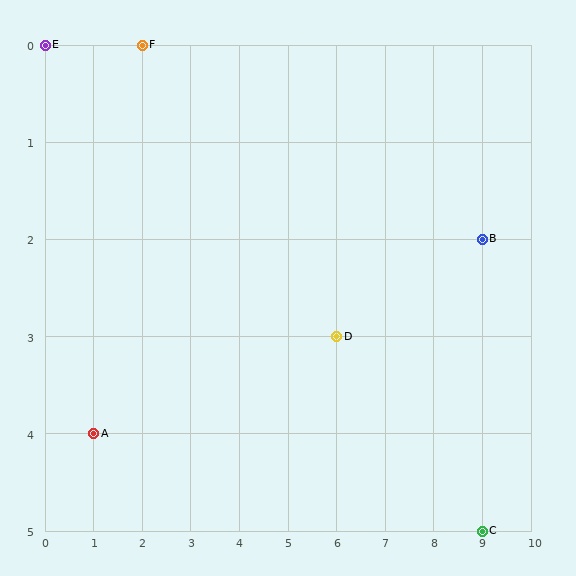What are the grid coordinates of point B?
Point B is at grid coordinates (9, 2).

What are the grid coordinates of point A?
Point A is at grid coordinates (1, 4).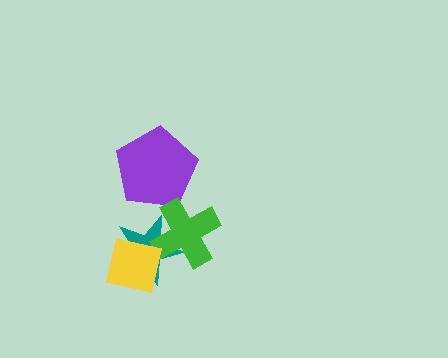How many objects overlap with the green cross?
2 objects overlap with the green cross.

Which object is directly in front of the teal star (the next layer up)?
The green cross is directly in front of the teal star.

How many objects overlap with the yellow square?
1 object overlaps with the yellow square.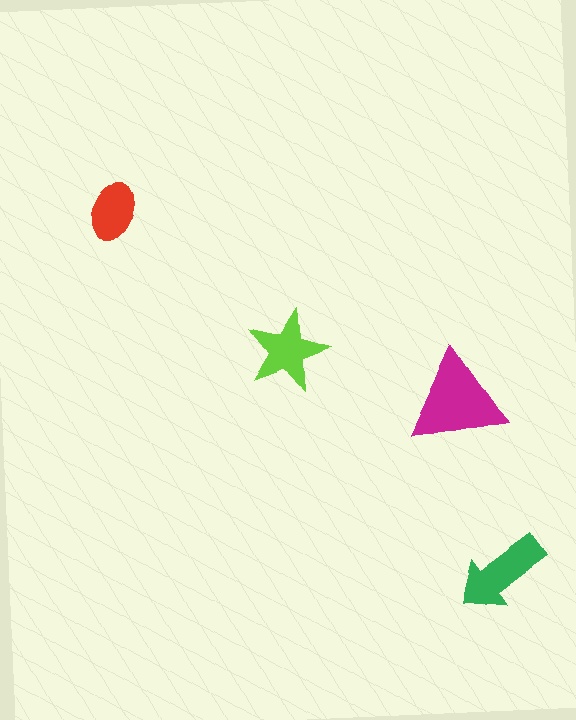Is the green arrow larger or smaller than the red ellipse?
Larger.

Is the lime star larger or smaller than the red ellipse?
Larger.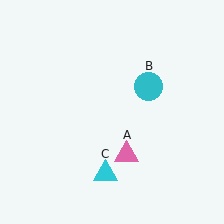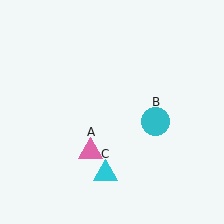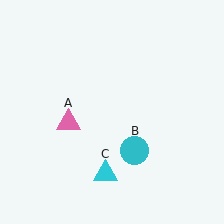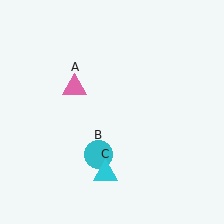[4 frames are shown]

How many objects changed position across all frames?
2 objects changed position: pink triangle (object A), cyan circle (object B).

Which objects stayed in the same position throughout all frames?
Cyan triangle (object C) remained stationary.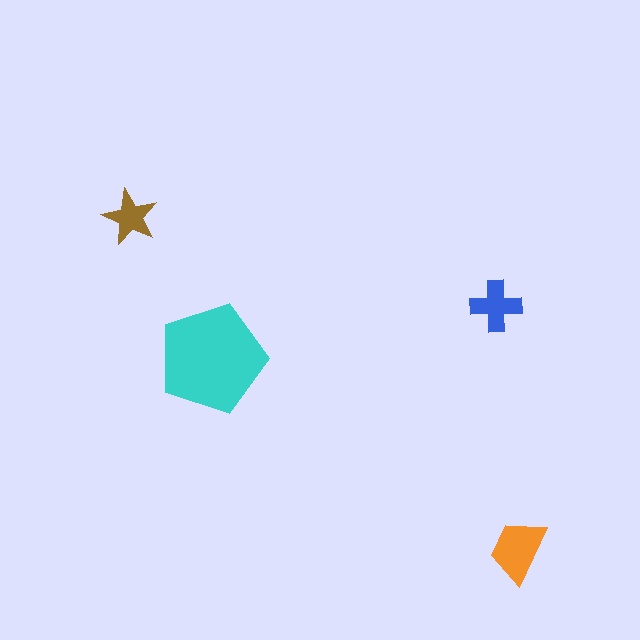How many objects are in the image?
There are 4 objects in the image.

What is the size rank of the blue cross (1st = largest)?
3rd.